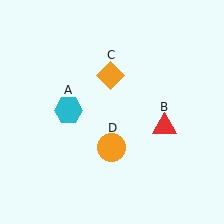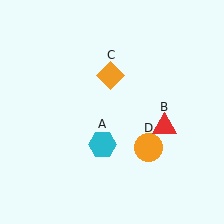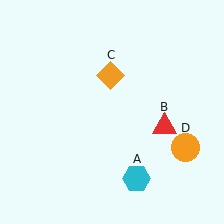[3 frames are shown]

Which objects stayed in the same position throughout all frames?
Red triangle (object B) and orange diamond (object C) remained stationary.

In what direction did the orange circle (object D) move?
The orange circle (object D) moved right.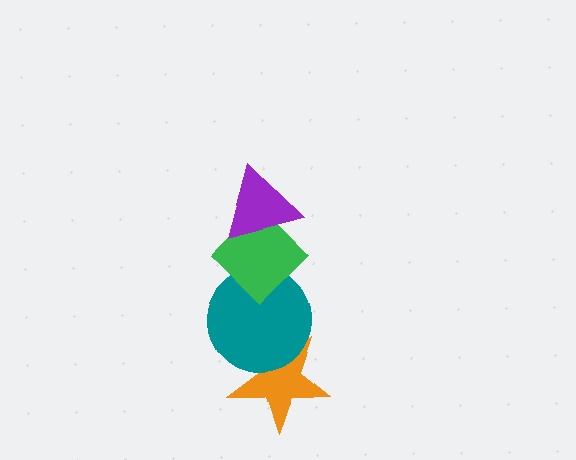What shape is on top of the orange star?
The teal circle is on top of the orange star.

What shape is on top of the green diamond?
The purple triangle is on top of the green diamond.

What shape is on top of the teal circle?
The green diamond is on top of the teal circle.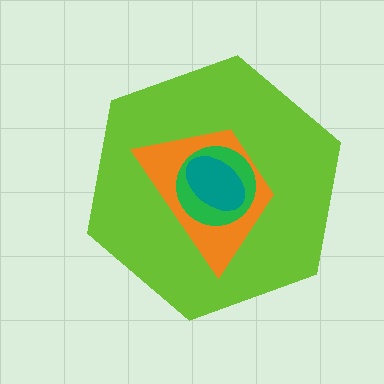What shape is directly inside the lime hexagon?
The orange trapezoid.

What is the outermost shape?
The lime hexagon.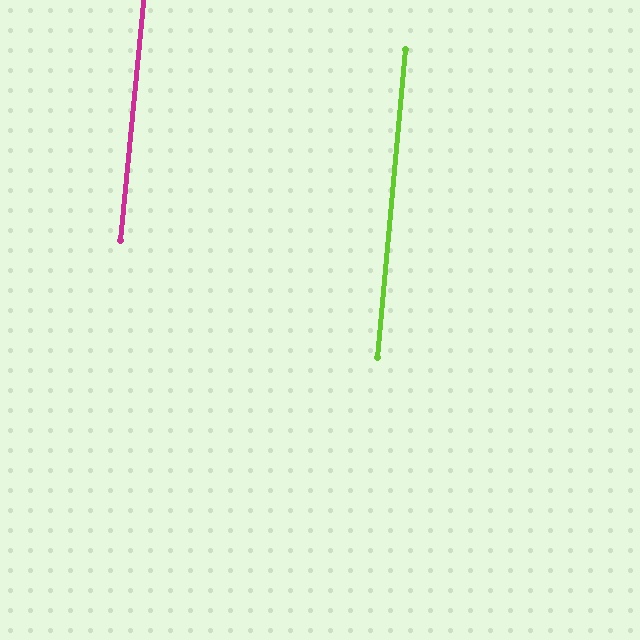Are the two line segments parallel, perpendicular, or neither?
Parallel — their directions differ by only 0.2°.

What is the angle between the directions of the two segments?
Approximately 0 degrees.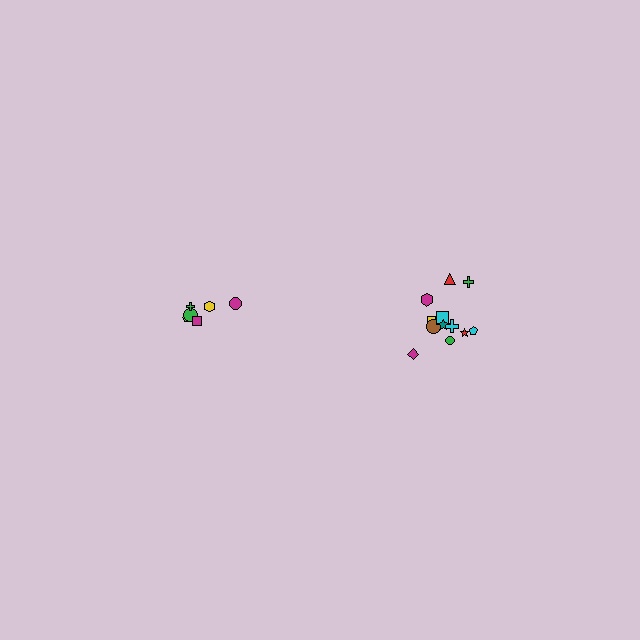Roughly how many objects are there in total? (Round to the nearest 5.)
Roughly 20 objects in total.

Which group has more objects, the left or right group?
The right group.